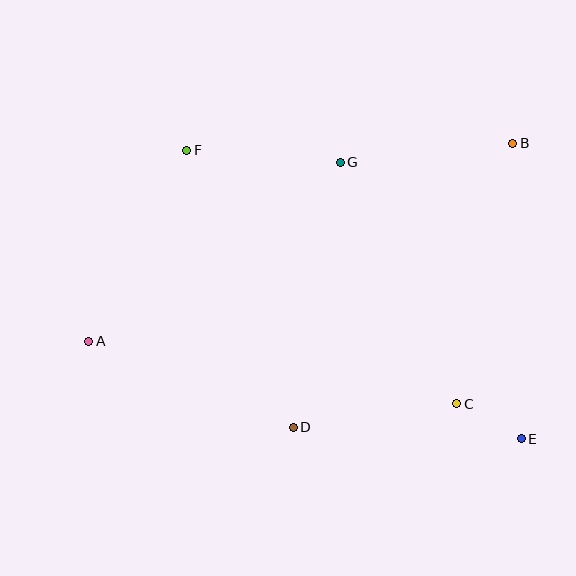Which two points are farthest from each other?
Points A and B are farthest from each other.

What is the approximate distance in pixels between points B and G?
The distance between B and G is approximately 173 pixels.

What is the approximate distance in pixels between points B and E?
The distance between B and E is approximately 296 pixels.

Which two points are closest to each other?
Points C and E are closest to each other.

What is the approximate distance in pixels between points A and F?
The distance between A and F is approximately 215 pixels.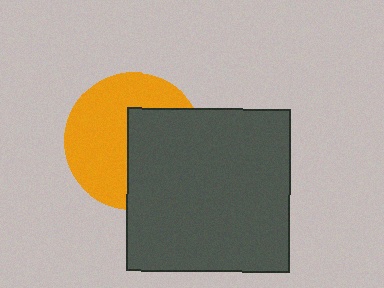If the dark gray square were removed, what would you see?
You would see the complete orange circle.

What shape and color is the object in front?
The object in front is a dark gray square.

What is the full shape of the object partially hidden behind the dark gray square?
The partially hidden object is an orange circle.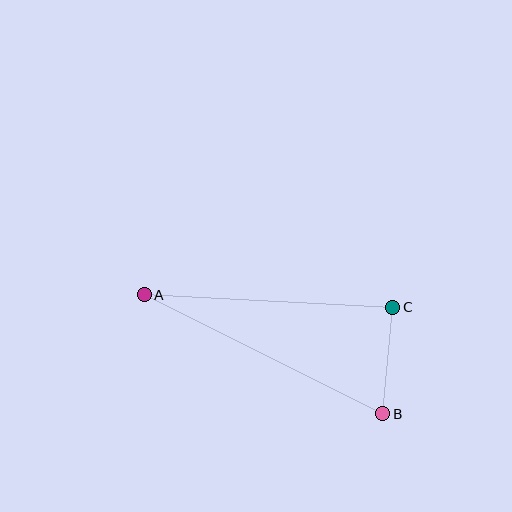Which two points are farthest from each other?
Points A and B are farthest from each other.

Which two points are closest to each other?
Points B and C are closest to each other.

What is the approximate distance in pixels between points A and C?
The distance between A and C is approximately 249 pixels.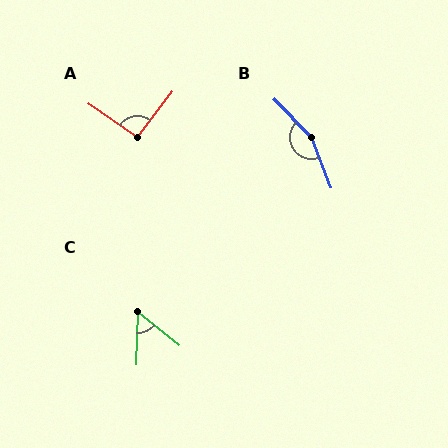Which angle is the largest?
B, at approximately 156 degrees.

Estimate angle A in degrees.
Approximately 92 degrees.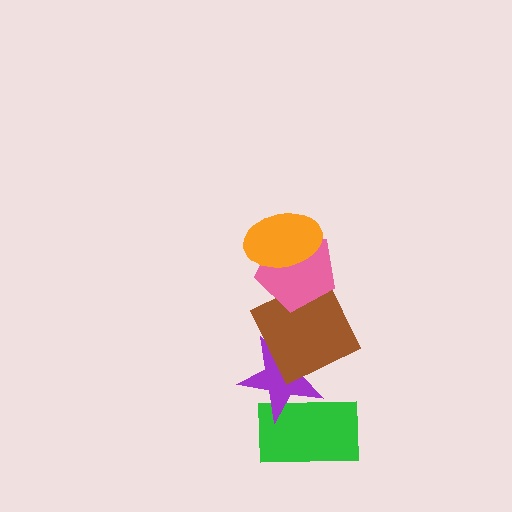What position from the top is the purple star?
The purple star is 4th from the top.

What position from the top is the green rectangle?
The green rectangle is 5th from the top.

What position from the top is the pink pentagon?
The pink pentagon is 2nd from the top.